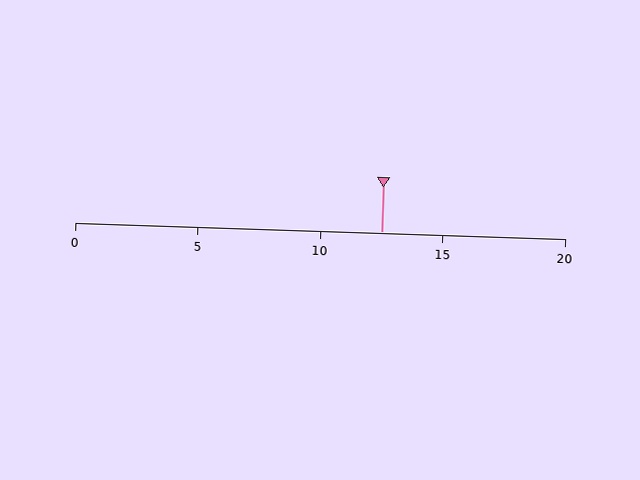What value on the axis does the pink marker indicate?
The marker indicates approximately 12.5.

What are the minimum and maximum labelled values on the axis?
The axis runs from 0 to 20.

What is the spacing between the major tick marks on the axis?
The major ticks are spaced 5 apart.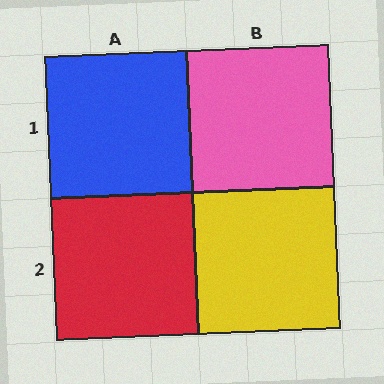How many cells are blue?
1 cell is blue.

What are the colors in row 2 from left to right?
Red, yellow.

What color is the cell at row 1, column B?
Pink.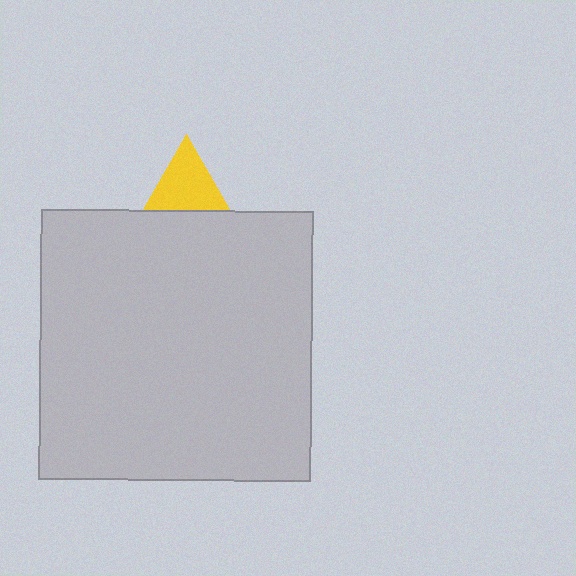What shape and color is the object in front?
The object in front is a light gray rectangle.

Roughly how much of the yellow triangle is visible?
A small part of it is visible (roughly 43%).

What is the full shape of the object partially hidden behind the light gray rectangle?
The partially hidden object is a yellow triangle.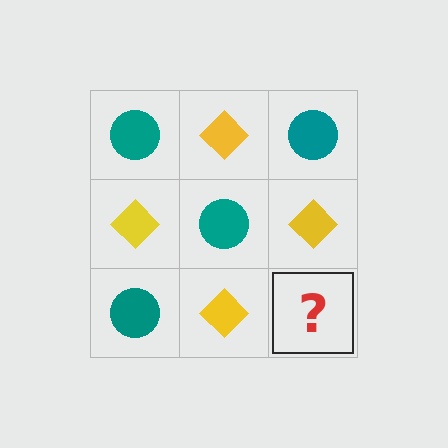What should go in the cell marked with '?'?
The missing cell should contain a teal circle.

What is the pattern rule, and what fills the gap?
The rule is that it alternates teal circle and yellow diamond in a checkerboard pattern. The gap should be filled with a teal circle.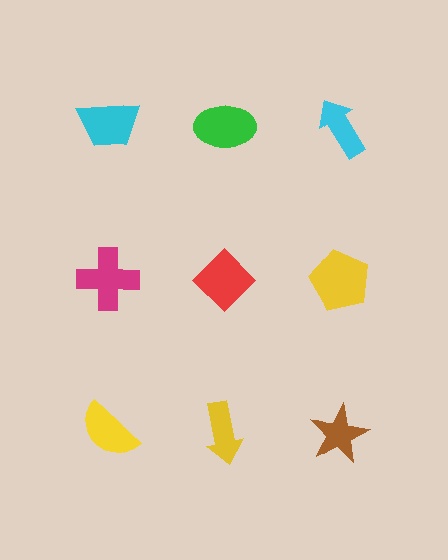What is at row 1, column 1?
A cyan trapezoid.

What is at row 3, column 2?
A yellow arrow.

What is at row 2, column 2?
A red diamond.